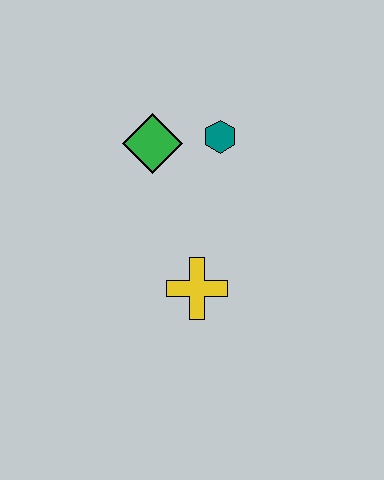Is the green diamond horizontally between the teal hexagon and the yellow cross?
No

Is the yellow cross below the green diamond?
Yes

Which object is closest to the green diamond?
The teal hexagon is closest to the green diamond.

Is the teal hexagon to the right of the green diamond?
Yes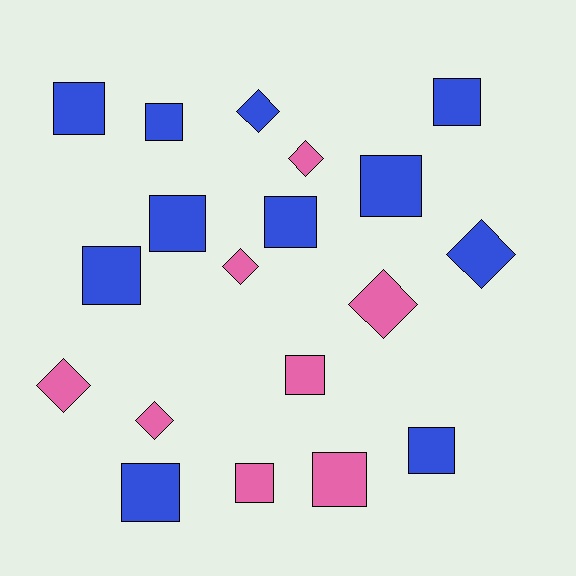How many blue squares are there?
There are 9 blue squares.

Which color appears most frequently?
Blue, with 11 objects.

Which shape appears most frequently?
Square, with 12 objects.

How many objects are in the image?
There are 19 objects.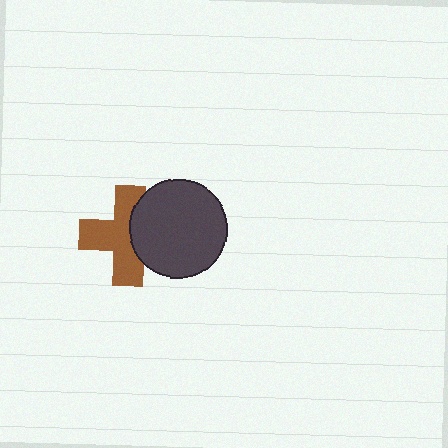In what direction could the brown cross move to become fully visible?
The brown cross could move left. That would shift it out from behind the dark gray circle entirely.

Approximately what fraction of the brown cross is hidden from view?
Roughly 36% of the brown cross is hidden behind the dark gray circle.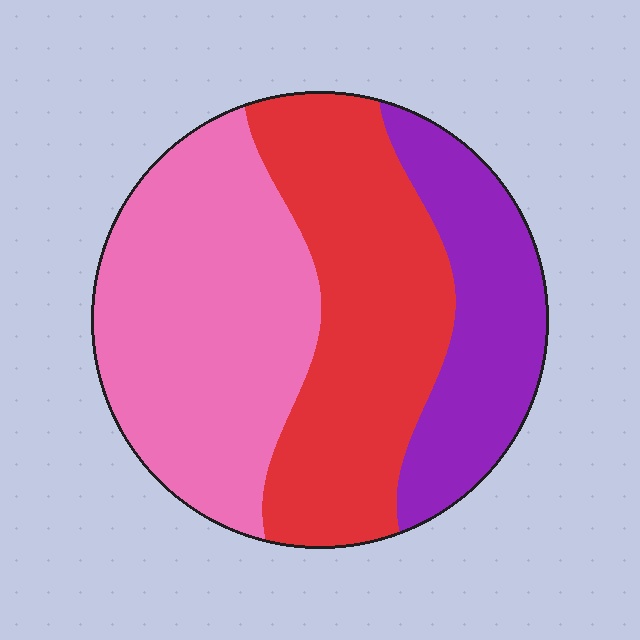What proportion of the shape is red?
Red takes up about three eighths (3/8) of the shape.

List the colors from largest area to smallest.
From largest to smallest: pink, red, purple.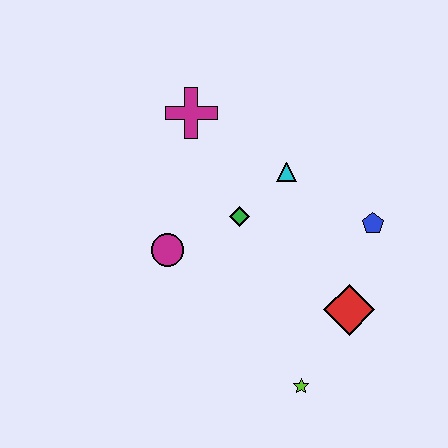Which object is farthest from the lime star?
The magenta cross is farthest from the lime star.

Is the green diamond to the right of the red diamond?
No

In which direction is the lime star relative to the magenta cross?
The lime star is below the magenta cross.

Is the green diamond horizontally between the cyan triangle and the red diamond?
No